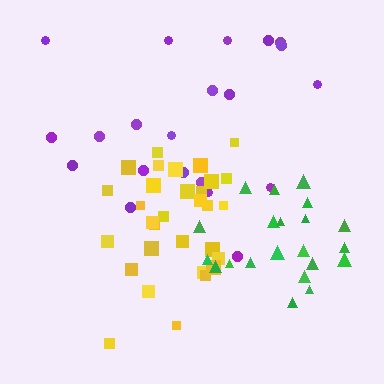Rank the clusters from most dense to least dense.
green, yellow, purple.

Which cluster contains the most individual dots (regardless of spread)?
Yellow (31).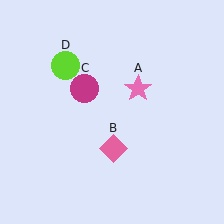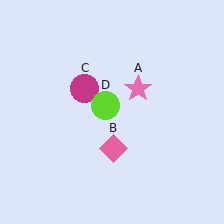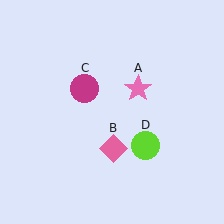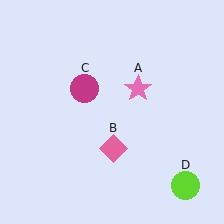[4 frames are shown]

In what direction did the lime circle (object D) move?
The lime circle (object D) moved down and to the right.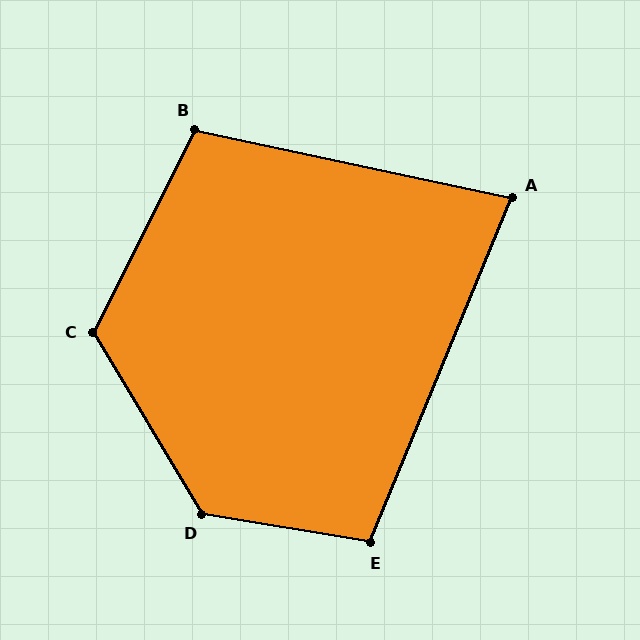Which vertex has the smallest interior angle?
A, at approximately 80 degrees.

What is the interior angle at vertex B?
Approximately 105 degrees (obtuse).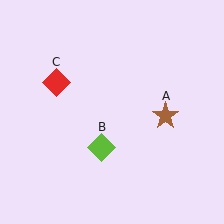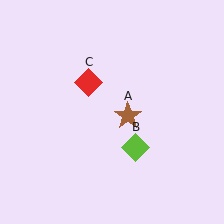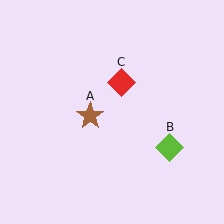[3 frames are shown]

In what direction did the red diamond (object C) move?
The red diamond (object C) moved right.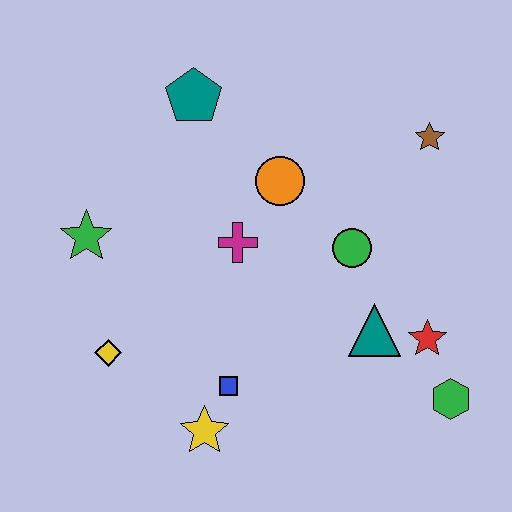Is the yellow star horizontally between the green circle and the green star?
Yes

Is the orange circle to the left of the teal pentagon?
No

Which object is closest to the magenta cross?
The orange circle is closest to the magenta cross.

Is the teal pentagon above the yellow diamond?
Yes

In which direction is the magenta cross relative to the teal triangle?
The magenta cross is to the left of the teal triangle.